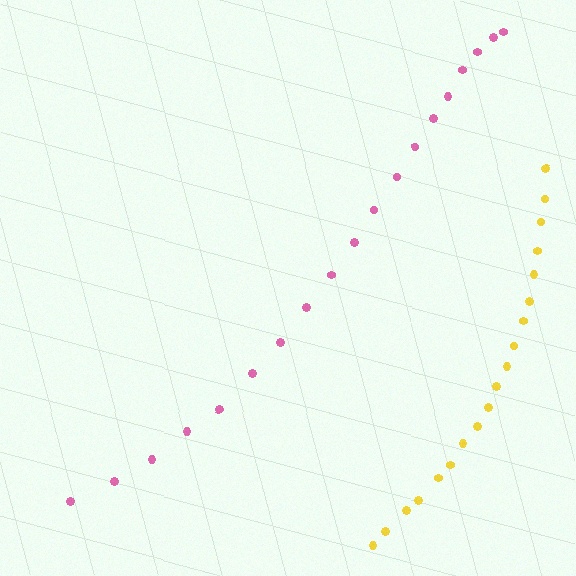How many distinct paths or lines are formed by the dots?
There are 2 distinct paths.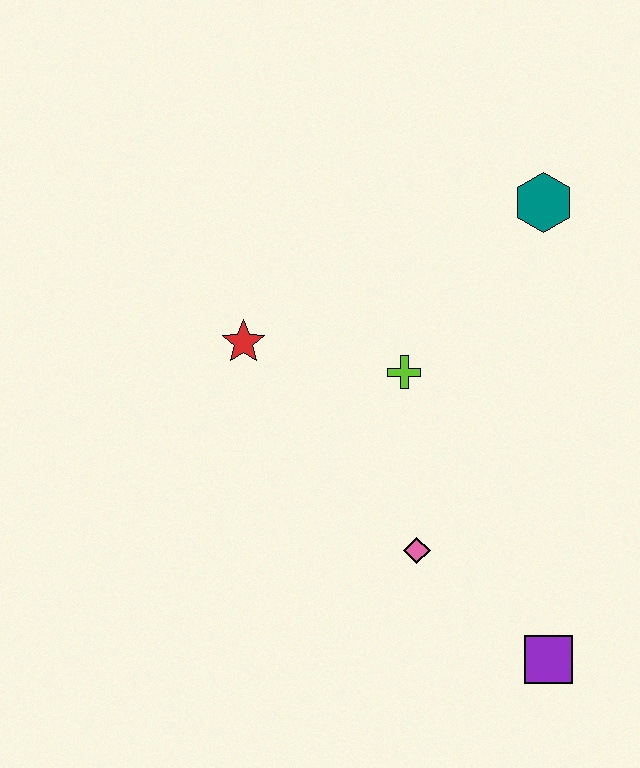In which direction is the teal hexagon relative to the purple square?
The teal hexagon is above the purple square.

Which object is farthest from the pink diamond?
The teal hexagon is farthest from the pink diamond.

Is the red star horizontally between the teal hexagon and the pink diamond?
No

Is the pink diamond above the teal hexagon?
No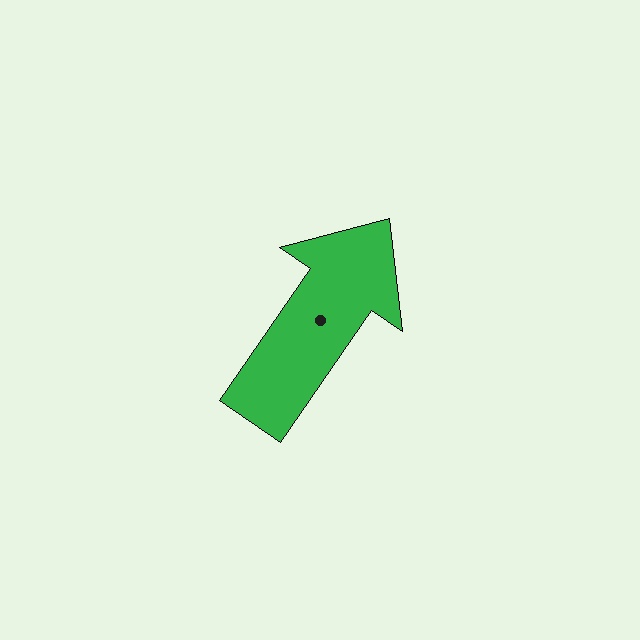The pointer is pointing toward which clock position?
Roughly 1 o'clock.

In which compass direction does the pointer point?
Northeast.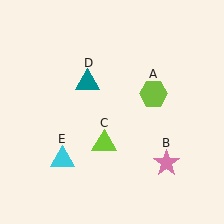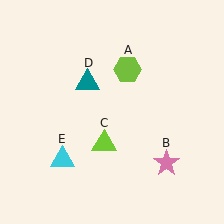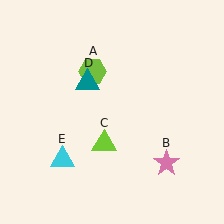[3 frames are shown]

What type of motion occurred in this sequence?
The lime hexagon (object A) rotated counterclockwise around the center of the scene.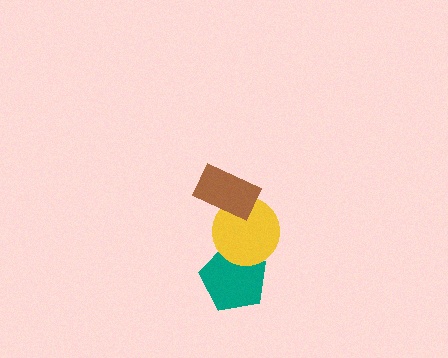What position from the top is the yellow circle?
The yellow circle is 2nd from the top.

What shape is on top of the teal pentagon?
The yellow circle is on top of the teal pentagon.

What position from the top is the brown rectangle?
The brown rectangle is 1st from the top.